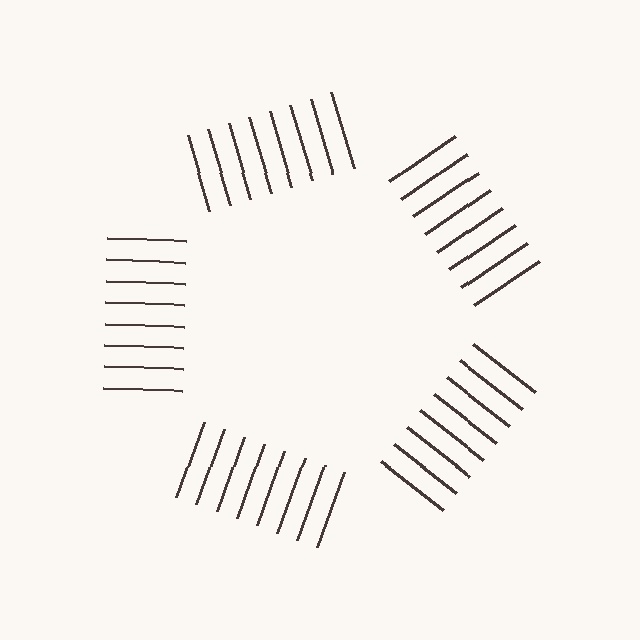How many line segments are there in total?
40 — 8 along each of the 5 edges.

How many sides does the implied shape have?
5 sides — the line-ends trace a pentagon.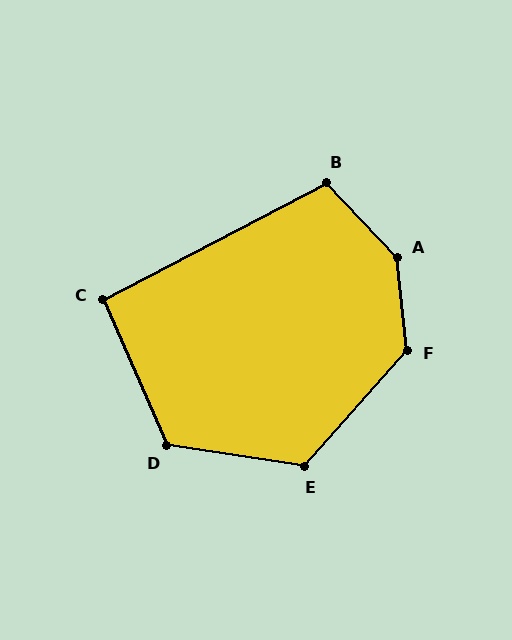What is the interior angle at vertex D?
Approximately 122 degrees (obtuse).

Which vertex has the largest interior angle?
A, at approximately 143 degrees.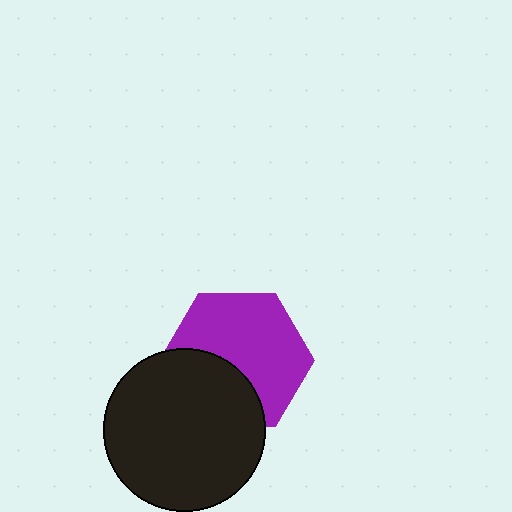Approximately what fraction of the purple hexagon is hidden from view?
Roughly 36% of the purple hexagon is hidden behind the black circle.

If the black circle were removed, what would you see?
You would see the complete purple hexagon.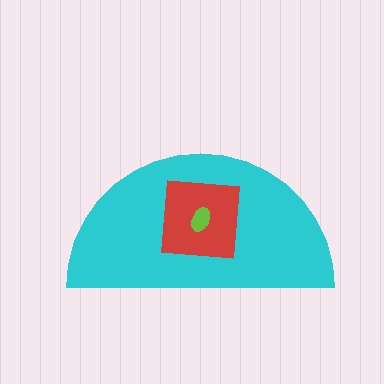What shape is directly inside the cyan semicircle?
The red square.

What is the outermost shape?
The cyan semicircle.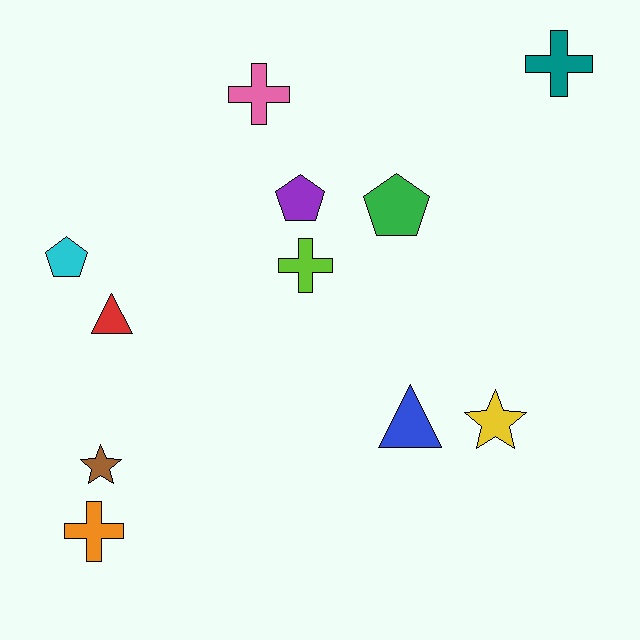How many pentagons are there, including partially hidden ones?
There are 3 pentagons.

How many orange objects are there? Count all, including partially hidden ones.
There is 1 orange object.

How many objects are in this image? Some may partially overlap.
There are 11 objects.